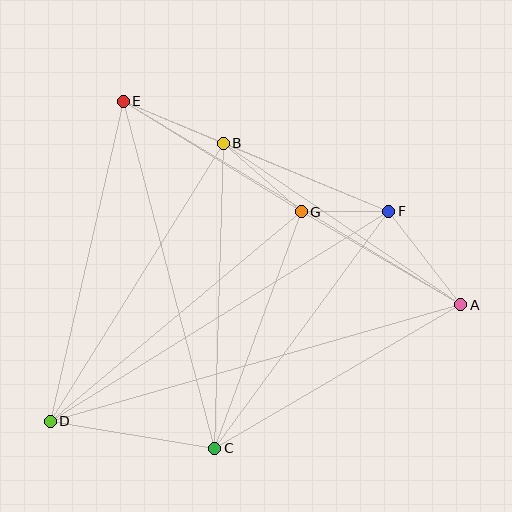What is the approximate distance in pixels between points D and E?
The distance between D and E is approximately 328 pixels.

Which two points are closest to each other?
Points F and G are closest to each other.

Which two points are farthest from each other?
Points A and D are farthest from each other.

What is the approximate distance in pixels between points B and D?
The distance between B and D is approximately 327 pixels.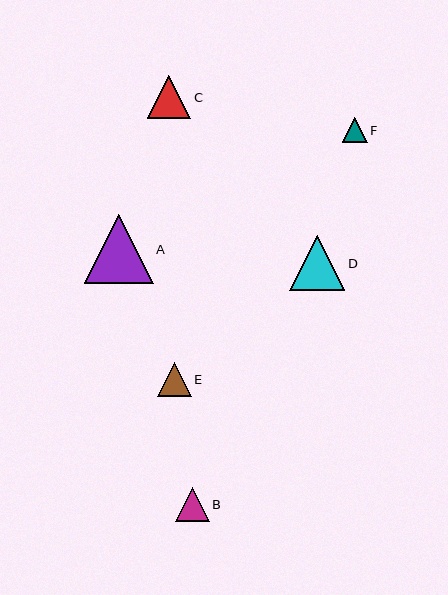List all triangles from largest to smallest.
From largest to smallest: A, D, C, B, E, F.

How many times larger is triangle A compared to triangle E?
Triangle A is approximately 2.0 times the size of triangle E.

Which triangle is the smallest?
Triangle F is the smallest with a size of approximately 25 pixels.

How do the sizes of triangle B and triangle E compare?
Triangle B and triangle E are approximately the same size.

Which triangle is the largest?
Triangle A is the largest with a size of approximately 68 pixels.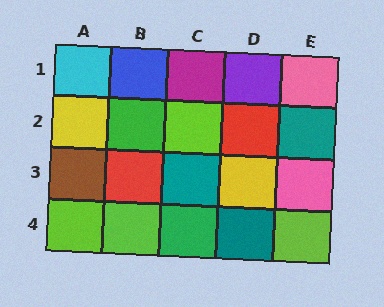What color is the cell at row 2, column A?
Yellow.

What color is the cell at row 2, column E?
Teal.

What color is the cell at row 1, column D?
Purple.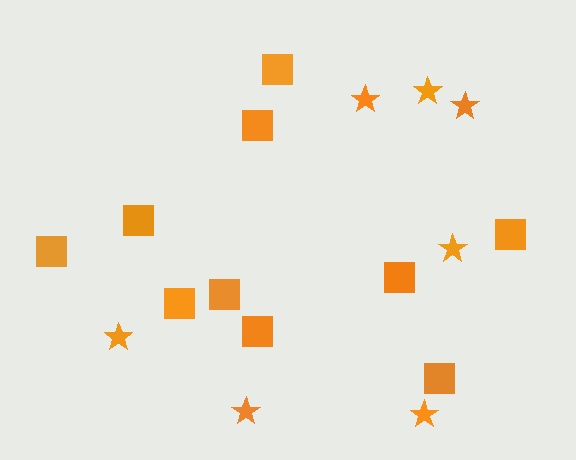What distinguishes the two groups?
There are 2 groups: one group of stars (7) and one group of squares (10).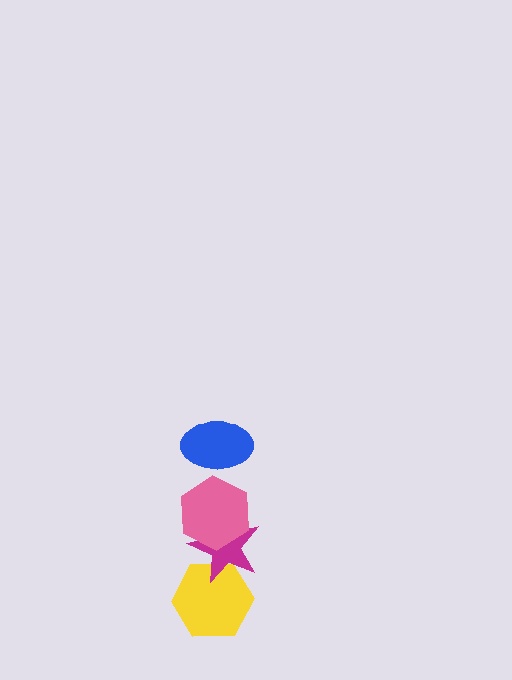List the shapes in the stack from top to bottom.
From top to bottom: the blue ellipse, the pink hexagon, the magenta star, the yellow hexagon.